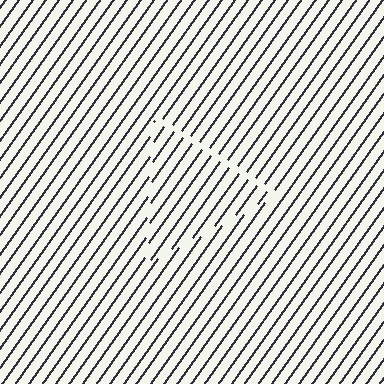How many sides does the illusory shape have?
3 sides — the line-ends trace a triangle.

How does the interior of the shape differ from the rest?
The interior of the shape contains the same grating, shifted by half a period — the contour is defined by the phase discontinuity where line-ends from the inner and outer gratings abut.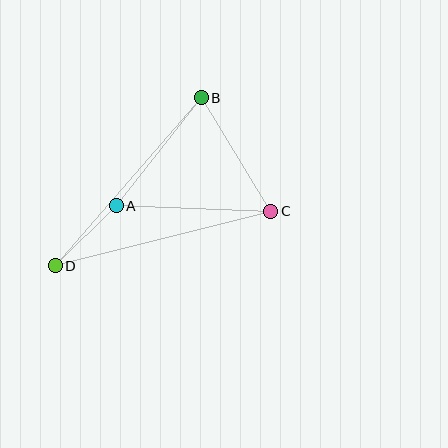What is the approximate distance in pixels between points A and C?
The distance between A and C is approximately 154 pixels.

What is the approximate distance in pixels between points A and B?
The distance between A and B is approximately 138 pixels.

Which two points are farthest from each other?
Points B and D are farthest from each other.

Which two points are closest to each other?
Points A and D are closest to each other.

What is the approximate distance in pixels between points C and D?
The distance between C and D is approximately 222 pixels.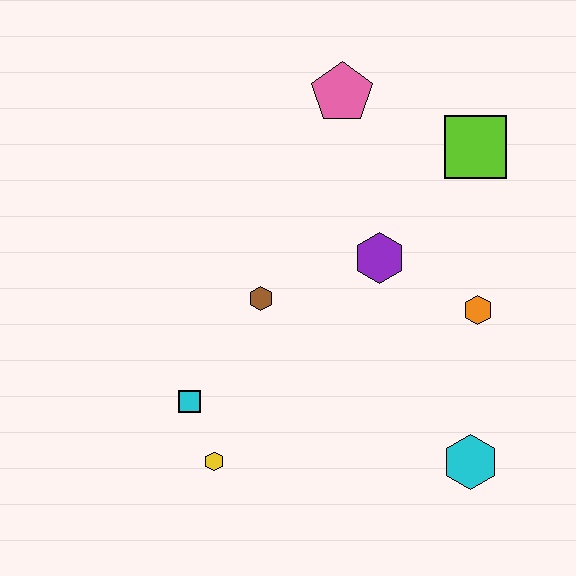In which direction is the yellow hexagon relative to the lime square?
The yellow hexagon is below the lime square.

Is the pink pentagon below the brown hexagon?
No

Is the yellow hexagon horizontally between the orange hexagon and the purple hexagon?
No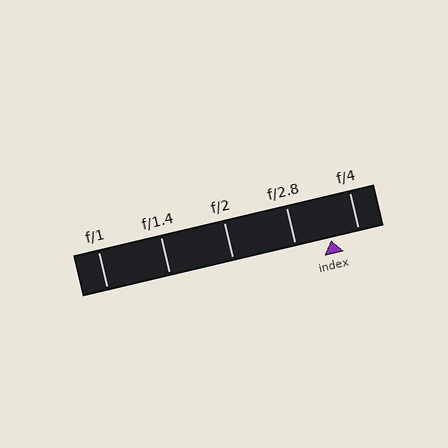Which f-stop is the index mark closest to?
The index mark is closest to f/4.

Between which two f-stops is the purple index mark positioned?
The index mark is between f/2.8 and f/4.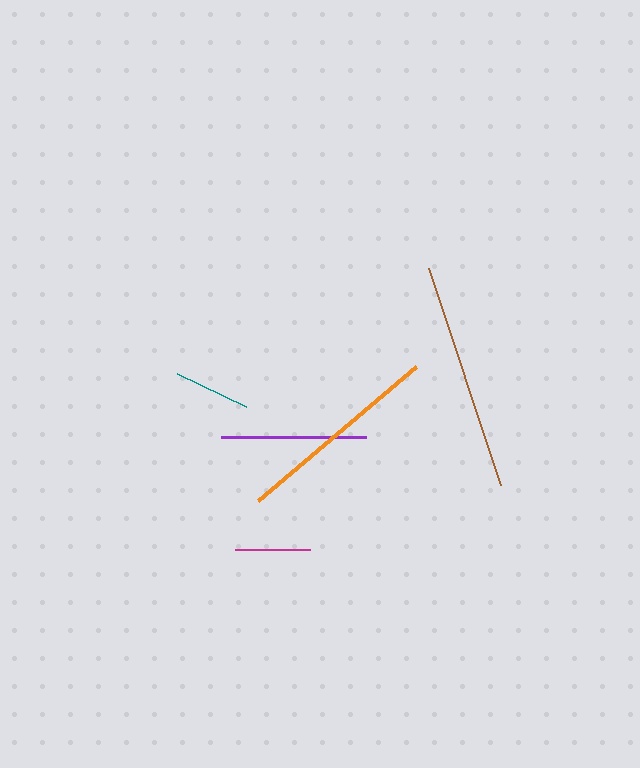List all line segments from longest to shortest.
From longest to shortest: brown, orange, purple, teal, magenta.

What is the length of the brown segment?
The brown segment is approximately 228 pixels long.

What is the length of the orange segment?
The orange segment is approximately 207 pixels long.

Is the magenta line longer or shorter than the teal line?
The teal line is longer than the magenta line.